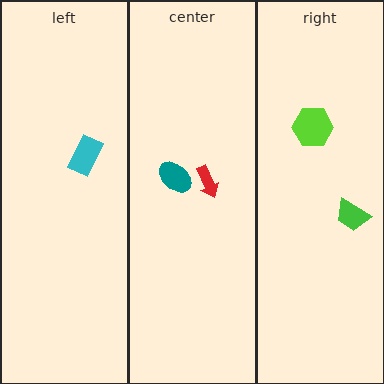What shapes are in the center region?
The teal ellipse, the red arrow.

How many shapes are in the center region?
2.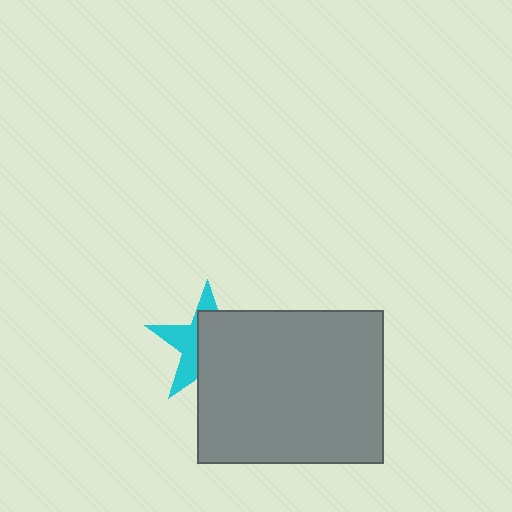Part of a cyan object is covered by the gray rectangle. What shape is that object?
It is a star.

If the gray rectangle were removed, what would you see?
You would see the complete cyan star.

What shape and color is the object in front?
The object in front is a gray rectangle.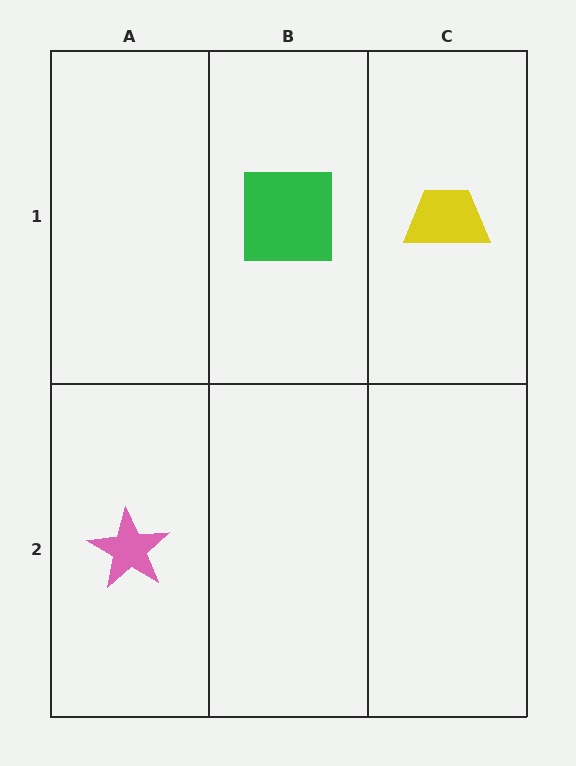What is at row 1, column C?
A yellow trapezoid.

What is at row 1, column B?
A green square.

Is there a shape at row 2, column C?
No, that cell is empty.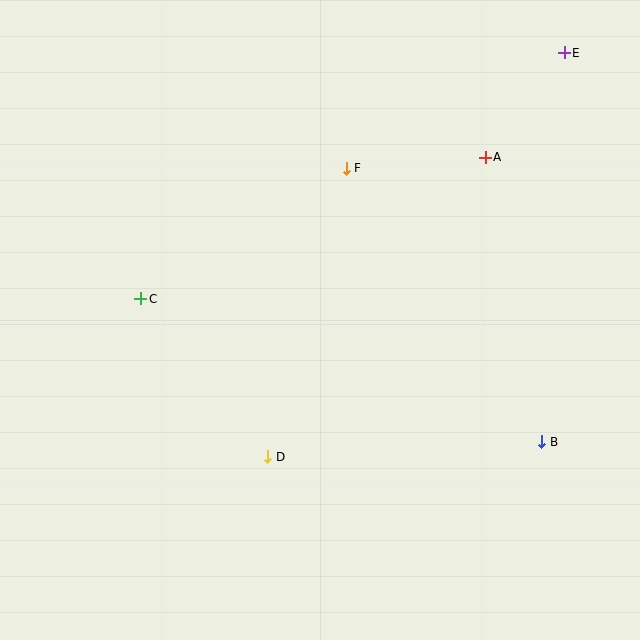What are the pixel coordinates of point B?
Point B is at (542, 442).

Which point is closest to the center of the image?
Point D at (268, 457) is closest to the center.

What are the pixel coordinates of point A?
Point A is at (485, 157).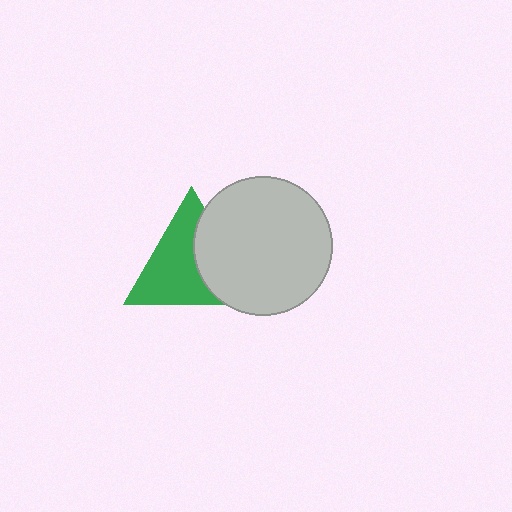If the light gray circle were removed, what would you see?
You would see the complete green triangle.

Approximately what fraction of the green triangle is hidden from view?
Roughly 38% of the green triangle is hidden behind the light gray circle.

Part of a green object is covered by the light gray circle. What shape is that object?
It is a triangle.